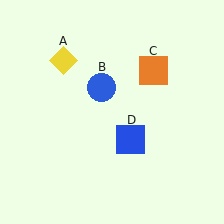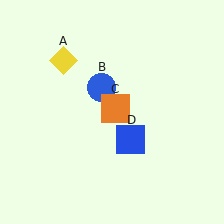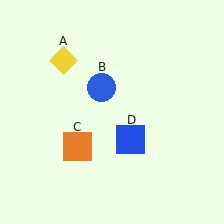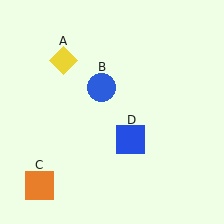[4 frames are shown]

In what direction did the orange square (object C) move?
The orange square (object C) moved down and to the left.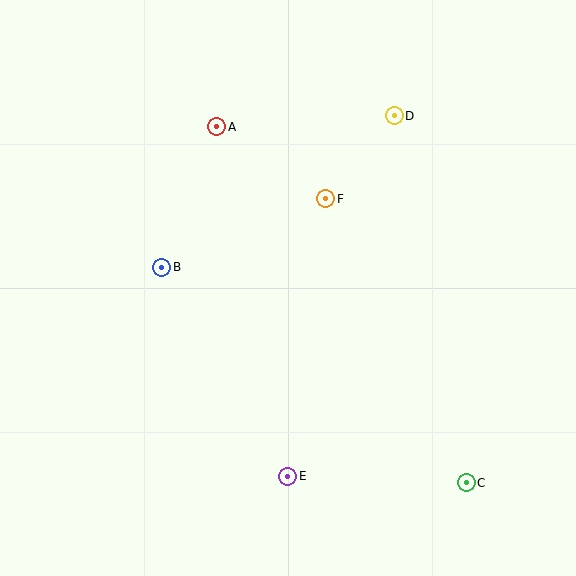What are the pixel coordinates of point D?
Point D is at (394, 116).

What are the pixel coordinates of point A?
Point A is at (217, 127).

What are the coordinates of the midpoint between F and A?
The midpoint between F and A is at (271, 163).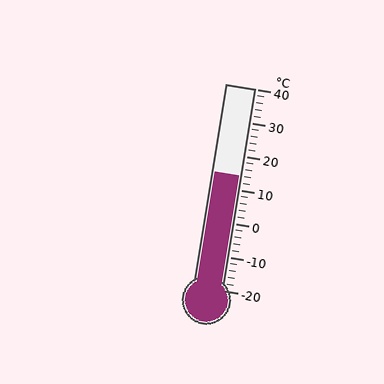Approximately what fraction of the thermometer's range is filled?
The thermometer is filled to approximately 55% of its range.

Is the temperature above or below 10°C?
The temperature is above 10°C.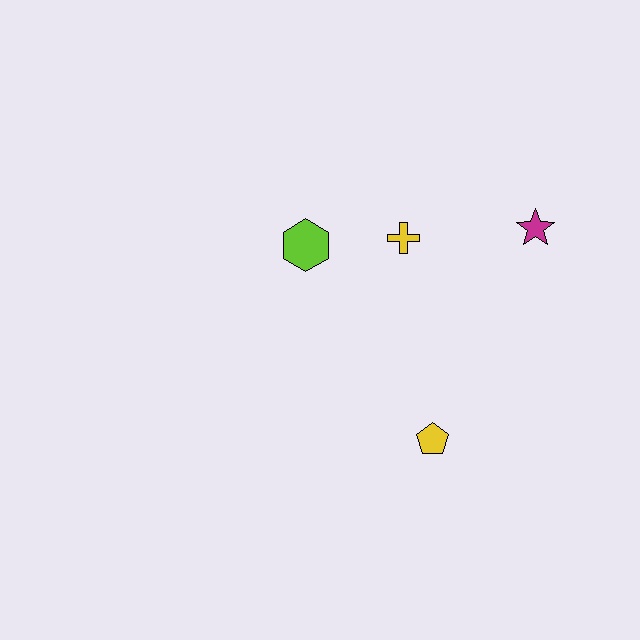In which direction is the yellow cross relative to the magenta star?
The yellow cross is to the left of the magenta star.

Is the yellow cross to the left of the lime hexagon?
No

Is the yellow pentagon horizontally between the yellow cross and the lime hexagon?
No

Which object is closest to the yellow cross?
The lime hexagon is closest to the yellow cross.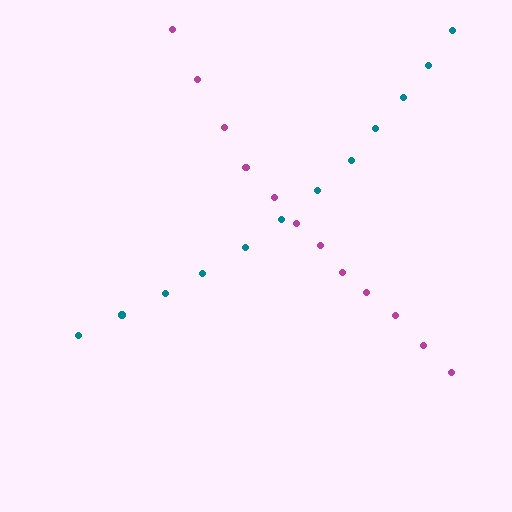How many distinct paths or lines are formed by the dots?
There are 2 distinct paths.